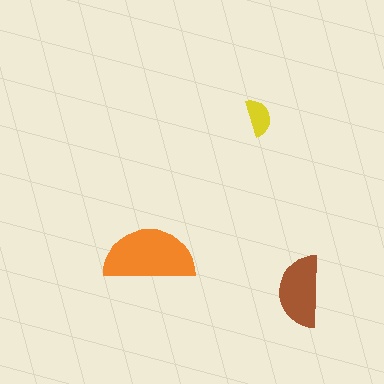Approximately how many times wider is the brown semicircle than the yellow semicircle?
About 2 times wider.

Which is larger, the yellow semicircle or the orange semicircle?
The orange one.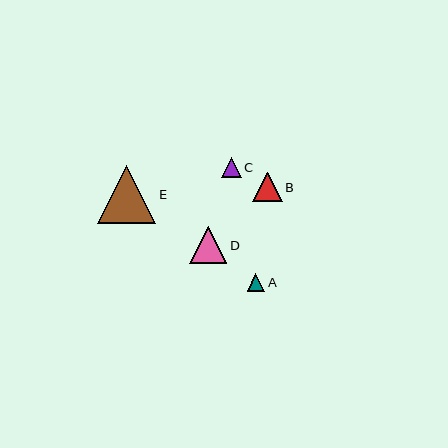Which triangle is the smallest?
Triangle A is the smallest with a size of approximately 18 pixels.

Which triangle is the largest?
Triangle E is the largest with a size of approximately 58 pixels.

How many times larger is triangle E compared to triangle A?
Triangle E is approximately 3.3 times the size of triangle A.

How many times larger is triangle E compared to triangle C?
Triangle E is approximately 3.0 times the size of triangle C.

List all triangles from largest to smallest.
From largest to smallest: E, D, B, C, A.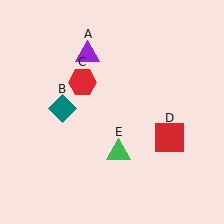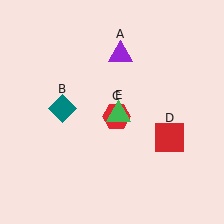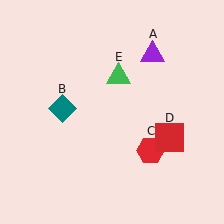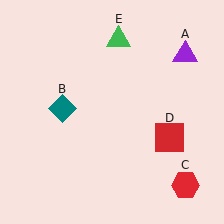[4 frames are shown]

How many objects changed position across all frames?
3 objects changed position: purple triangle (object A), red hexagon (object C), green triangle (object E).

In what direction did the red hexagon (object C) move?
The red hexagon (object C) moved down and to the right.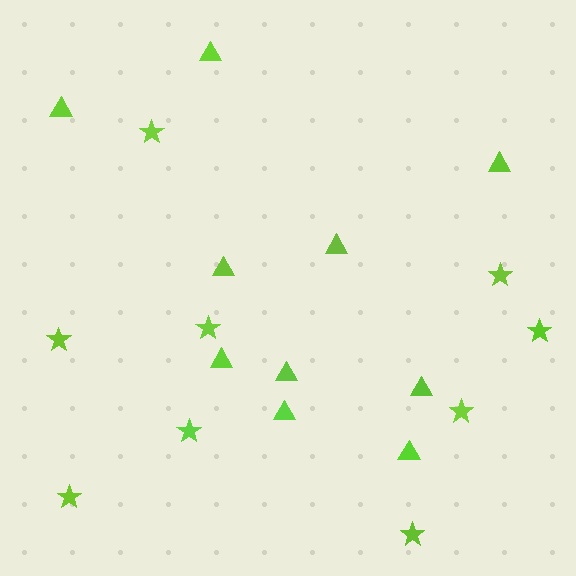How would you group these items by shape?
There are 2 groups: one group of stars (9) and one group of triangles (10).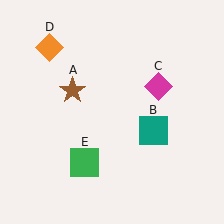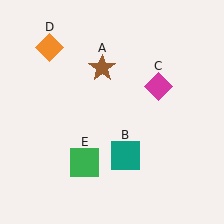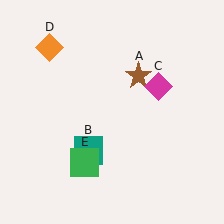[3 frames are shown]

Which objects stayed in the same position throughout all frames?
Magenta diamond (object C) and orange diamond (object D) and green square (object E) remained stationary.